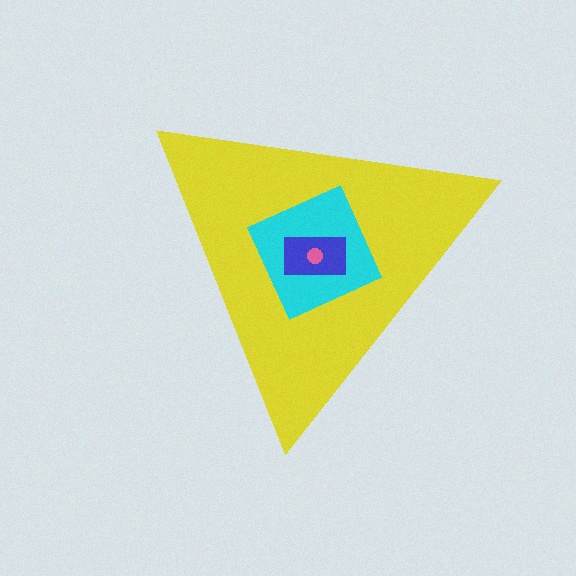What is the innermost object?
The pink circle.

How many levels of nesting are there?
4.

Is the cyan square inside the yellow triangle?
Yes.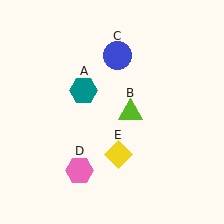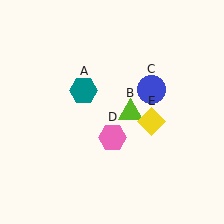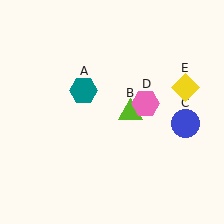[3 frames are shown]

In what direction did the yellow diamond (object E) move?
The yellow diamond (object E) moved up and to the right.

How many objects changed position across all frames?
3 objects changed position: blue circle (object C), pink hexagon (object D), yellow diamond (object E).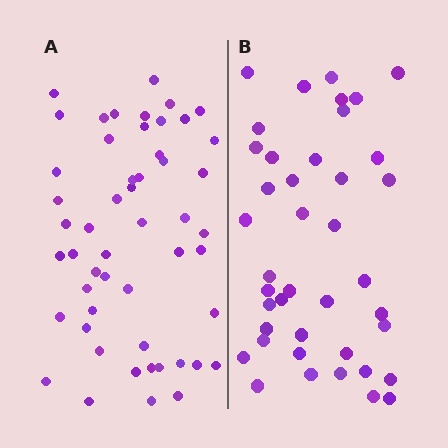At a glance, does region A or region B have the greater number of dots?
Region A (the left region) has more dots.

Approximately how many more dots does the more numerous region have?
Region A has roughly 12 or so more dots than region B.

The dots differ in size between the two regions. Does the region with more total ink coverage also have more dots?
No. Region B has more total ink coverage because its dots are larger, but region A actually contains more individual dots. Total area can be misleading — the number of items is what matters here.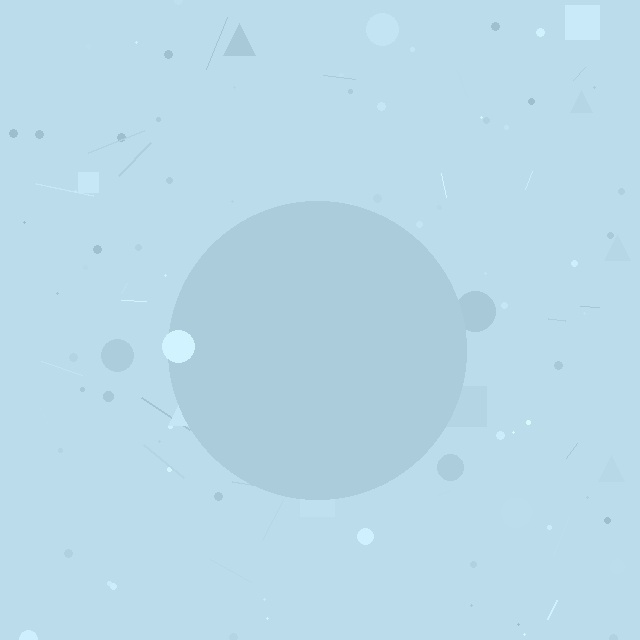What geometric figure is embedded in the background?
A circle is embedded in the background.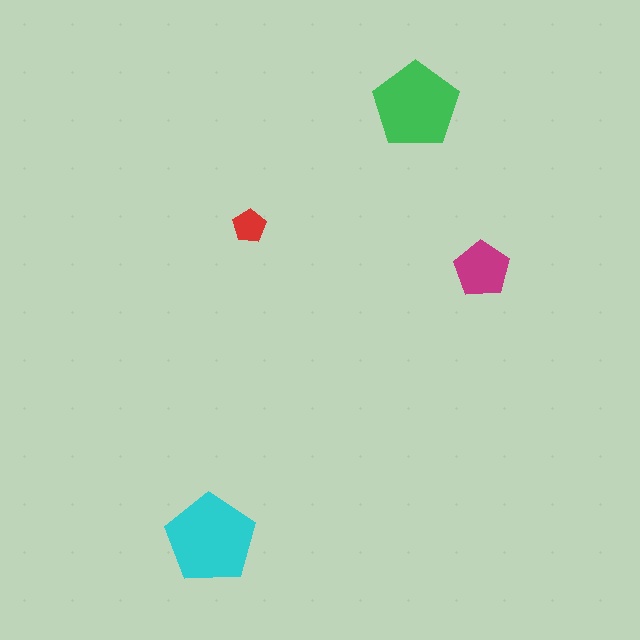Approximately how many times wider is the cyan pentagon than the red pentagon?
About 2.5 times wider.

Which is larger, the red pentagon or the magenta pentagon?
The magenta one.